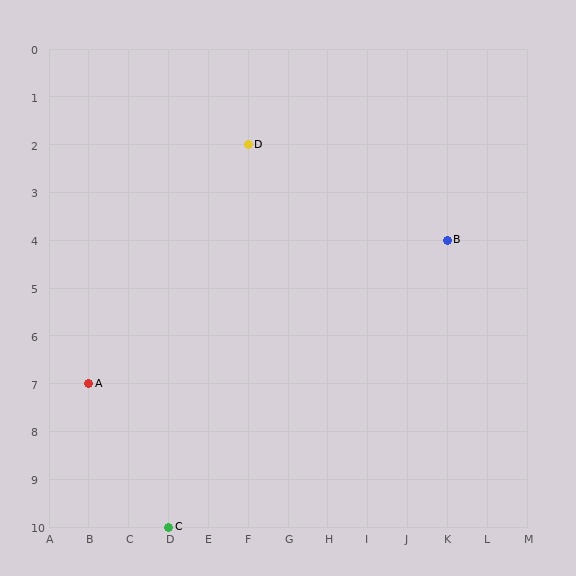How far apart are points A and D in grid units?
Points A and D are 4 columns and 5 rows apart (about 6.4 grid units diagonally).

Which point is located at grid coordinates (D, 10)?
Point C is at (D, 10).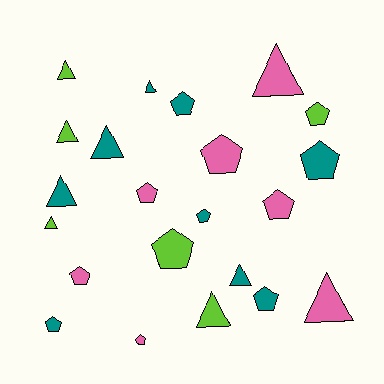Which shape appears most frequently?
Pentagon, with 12 objects.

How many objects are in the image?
There are 22 objects.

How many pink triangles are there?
There are 2 pink triangles.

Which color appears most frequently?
Teal, with 9 objects.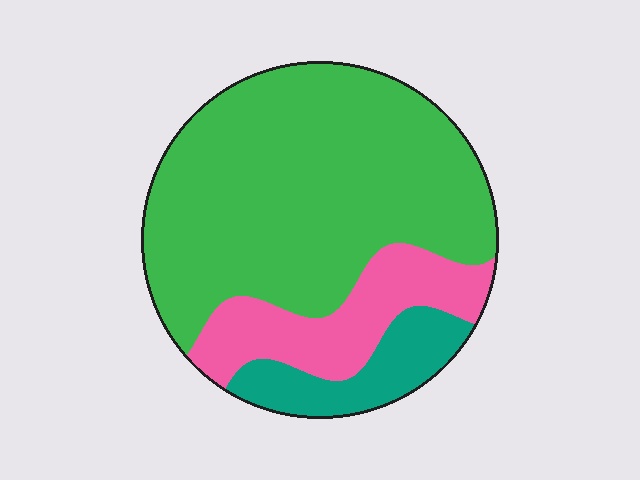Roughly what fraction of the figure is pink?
Pink covers about 20% of the figure.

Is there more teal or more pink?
Pink.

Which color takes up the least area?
Teal, at roughly 15%.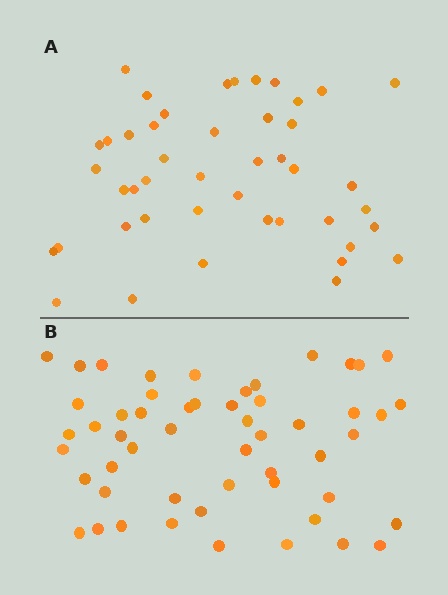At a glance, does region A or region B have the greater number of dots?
Region B (the bottom region) has more dots.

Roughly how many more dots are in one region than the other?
Region B has roughly 8 or so more dots than region A.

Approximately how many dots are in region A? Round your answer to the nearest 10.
About 40 dots. (The exact count is 45, which rounds to 40.)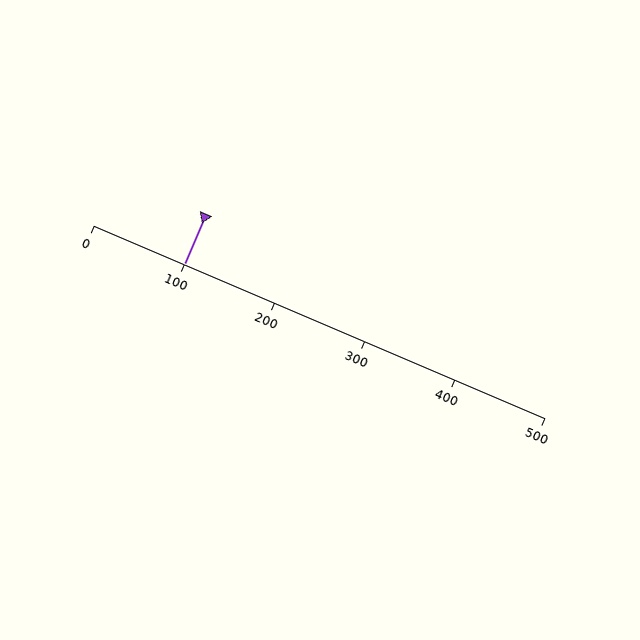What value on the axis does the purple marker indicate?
The marker indicates approximately 100.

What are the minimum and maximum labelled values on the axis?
The axis runs from 0 to 500.